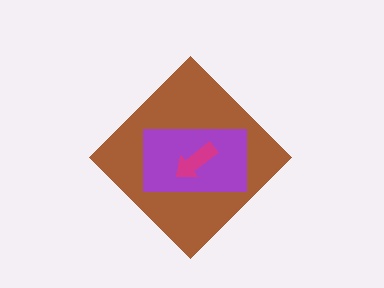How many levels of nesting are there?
3.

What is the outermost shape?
The brown diamond.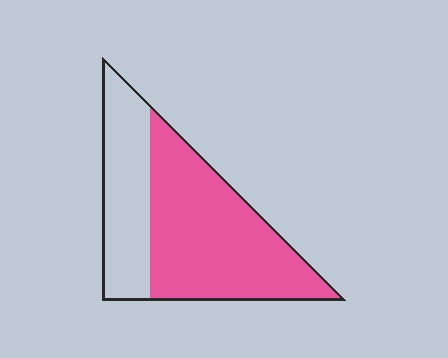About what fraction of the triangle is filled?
About two thirds (2/3).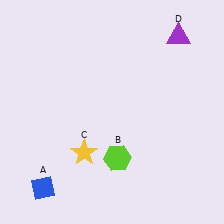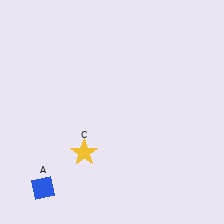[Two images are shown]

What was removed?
The purple triangle (D), the lime hexagon (B) were removed in Image 2.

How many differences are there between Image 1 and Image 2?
There are 2 differences between the two images.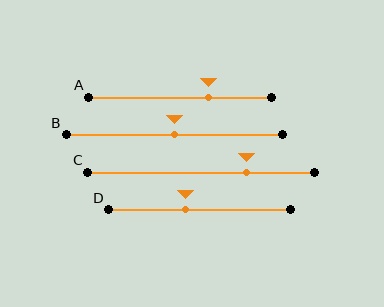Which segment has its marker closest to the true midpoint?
Segment B has its marker closest to the true midpoint.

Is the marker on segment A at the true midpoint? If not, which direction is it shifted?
No, the marker on segment A is shifted to the right by about 16% of the segment length.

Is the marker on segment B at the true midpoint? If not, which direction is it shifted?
Yes, the marker on segment B is at the true midpoint.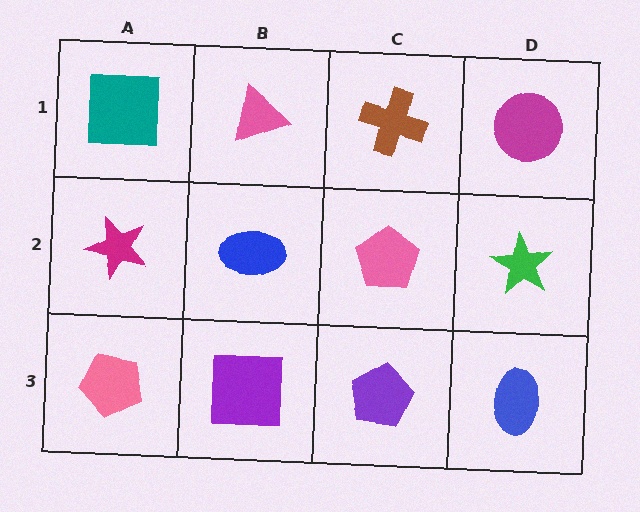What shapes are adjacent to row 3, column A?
A magenta star (row 2, column A), a purple square (row 3, column B).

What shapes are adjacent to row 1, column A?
A magenta star (row 2, column A), a pink triangle (row 1, column B).